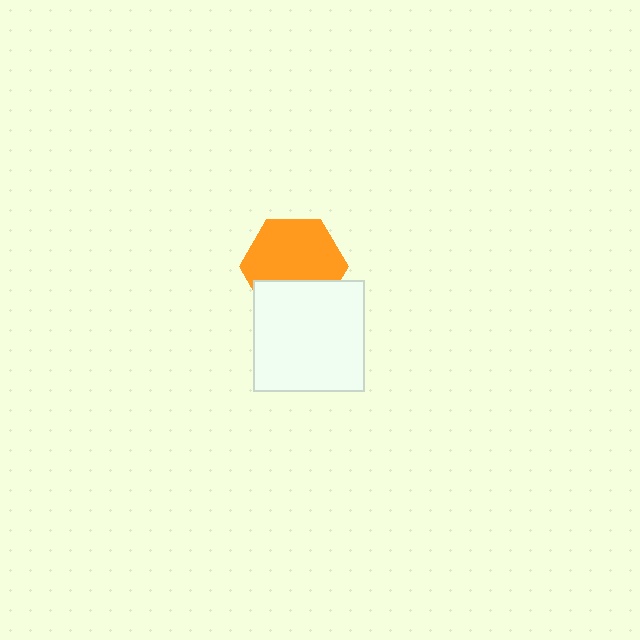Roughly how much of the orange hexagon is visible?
Most of it is visible (roughly 68%).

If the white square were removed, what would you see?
You would see the complete orange hexagon.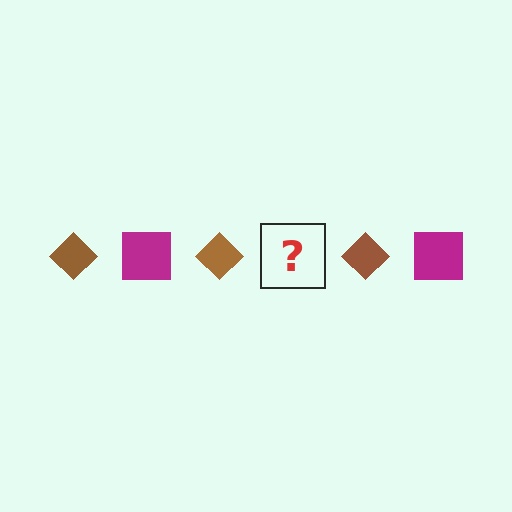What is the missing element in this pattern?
The missing element is a magenta square.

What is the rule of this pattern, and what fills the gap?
The rule is that the pattern alternates between brown diamond and magenta square. The gap should be filled with a magenta square.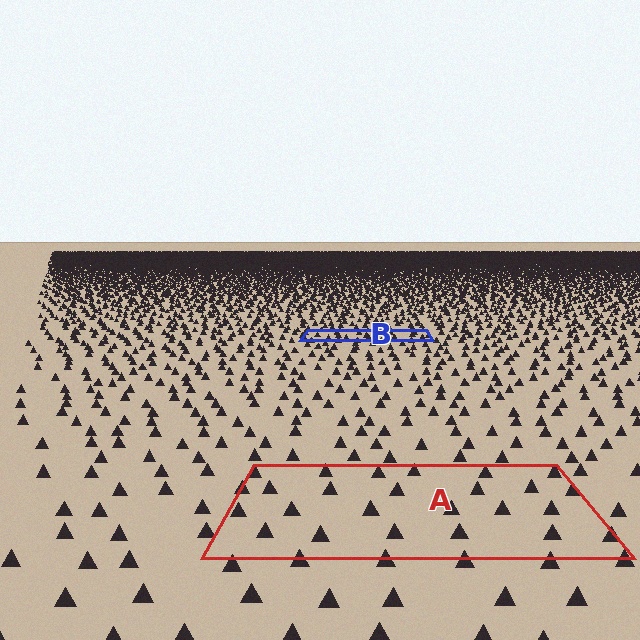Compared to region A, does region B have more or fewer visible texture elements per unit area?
Region B has more texture elements per unit area — they are packed more densely because it is farther away.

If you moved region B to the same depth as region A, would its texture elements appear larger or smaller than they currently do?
They would appear larger. At a closer depth, the same texture elements are projected at a bigger on-screen size.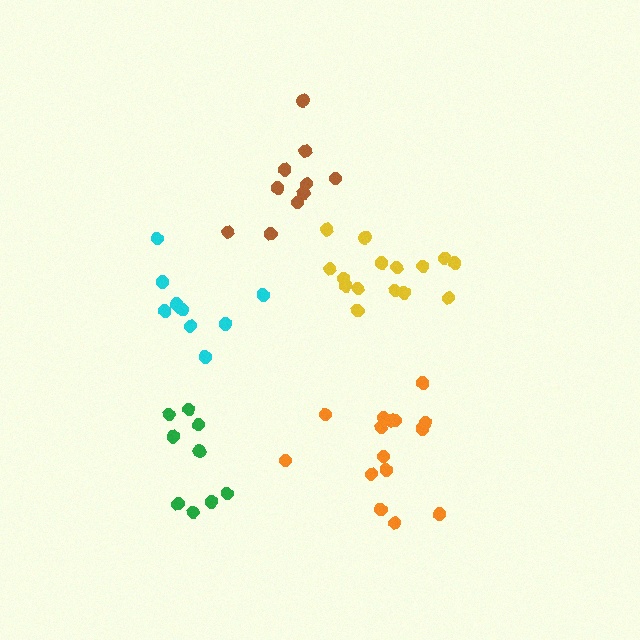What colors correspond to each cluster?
The clusters are colored: yellow, cyan, orange, brown, green.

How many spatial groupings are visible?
There are 5 spatial groupings.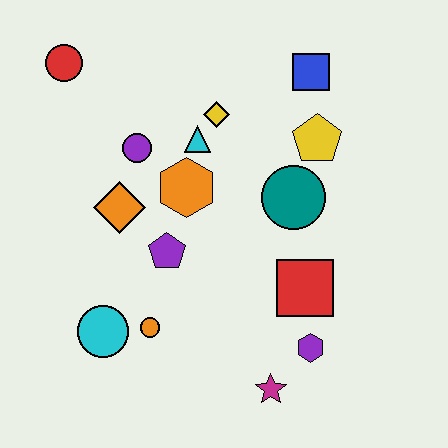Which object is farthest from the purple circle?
The magenta star is farthest from the purple circle.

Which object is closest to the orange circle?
The cyan circle is closest to the orange circle.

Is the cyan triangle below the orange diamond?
No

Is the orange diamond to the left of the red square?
Yes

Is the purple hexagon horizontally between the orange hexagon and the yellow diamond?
No